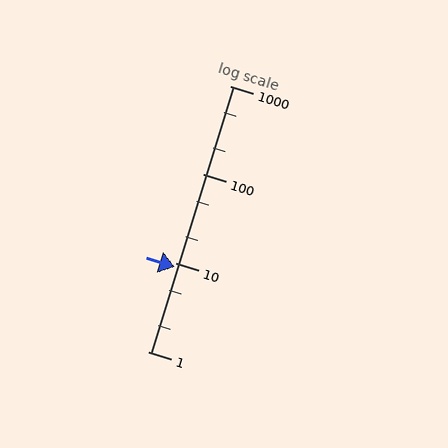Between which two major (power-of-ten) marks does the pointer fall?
The pointer is between 1 and 10.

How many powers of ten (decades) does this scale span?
The scale spans 3 decades, from 1 to 1000.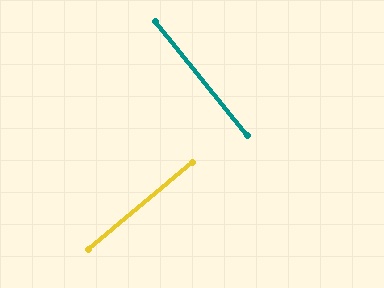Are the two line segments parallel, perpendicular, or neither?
Perpendicular — they meet at approximately 89°.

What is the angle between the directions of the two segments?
Approximately 89 degrees.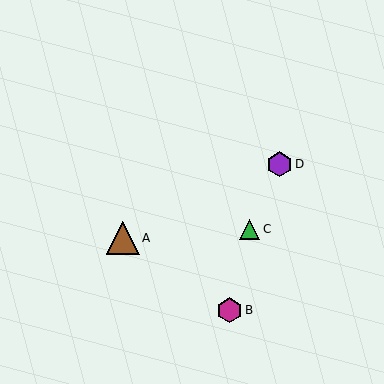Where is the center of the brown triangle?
The center of the brown triangle is at (123, 238).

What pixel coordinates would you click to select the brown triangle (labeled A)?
Click at (123, 238) to select the brown triangle A.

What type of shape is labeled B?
Shape B is a magenta hexagon.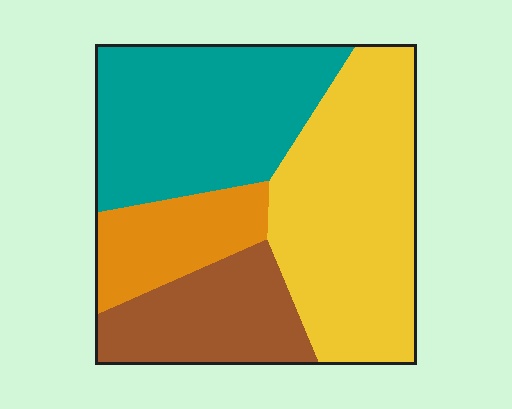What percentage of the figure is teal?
Teal takes up about one third (1/3) of the figure.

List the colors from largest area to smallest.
From largest to smallest: yellow, teal, brown, orange.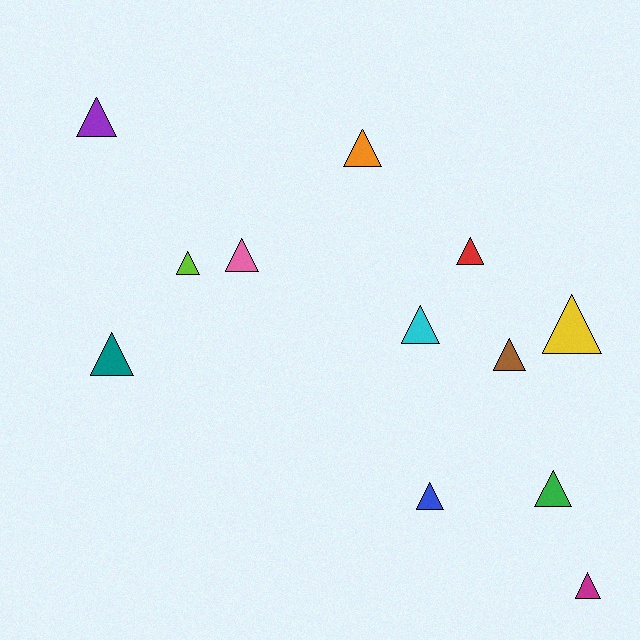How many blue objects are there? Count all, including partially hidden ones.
There is 1 blue object.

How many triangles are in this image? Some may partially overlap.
There are 12 triangles.